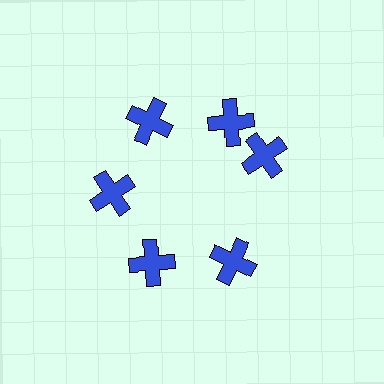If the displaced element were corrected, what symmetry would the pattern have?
It would have 6-fold rotational symmetry — the pattern would map onto itself every 60 degrees.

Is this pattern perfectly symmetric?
No. The 6 blue crosses are arranged in a ring, but one element near the 3 o'clock position is rotated out of alignment along the ring, breaking the 6-fold rotational symmetry.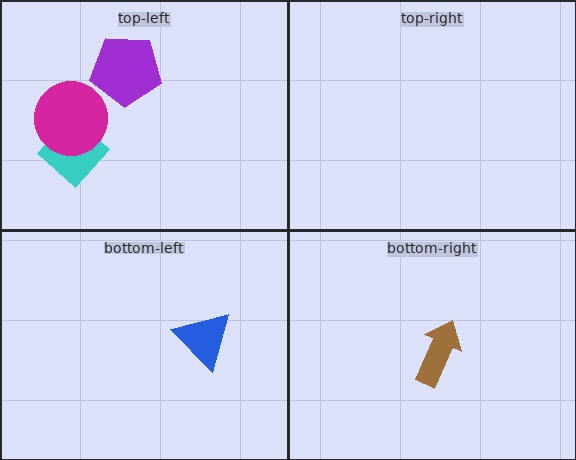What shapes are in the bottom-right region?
The brown arrow.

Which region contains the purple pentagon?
The top-left region.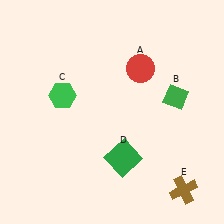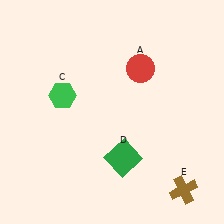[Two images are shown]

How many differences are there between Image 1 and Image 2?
There is 1 difference between the two images.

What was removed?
The green diamond (B) was removed in Image 2.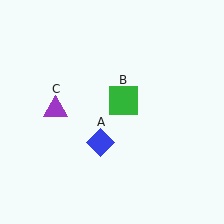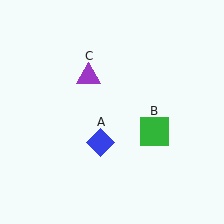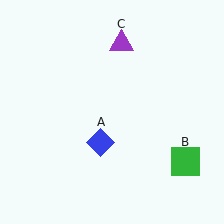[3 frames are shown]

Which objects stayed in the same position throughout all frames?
Blue diamond (object A) remained stationary.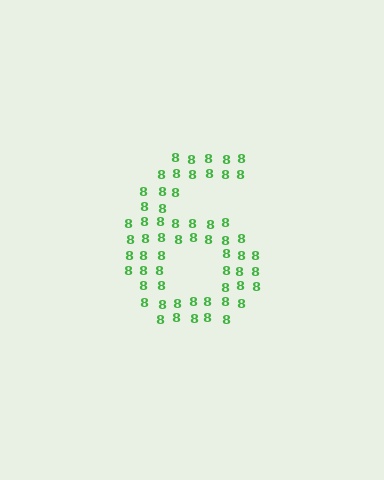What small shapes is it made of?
It is made of small digit 8's.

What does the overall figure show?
The overall figure shows the digit 6.